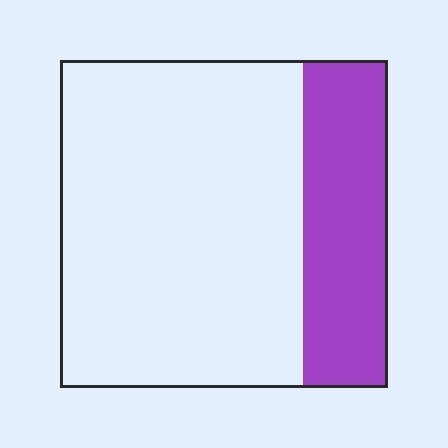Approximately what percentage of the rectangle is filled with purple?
Approximately 25%.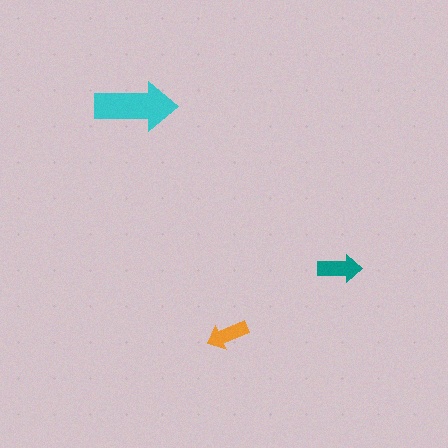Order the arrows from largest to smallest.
the cyan one, the teal one, the orange one.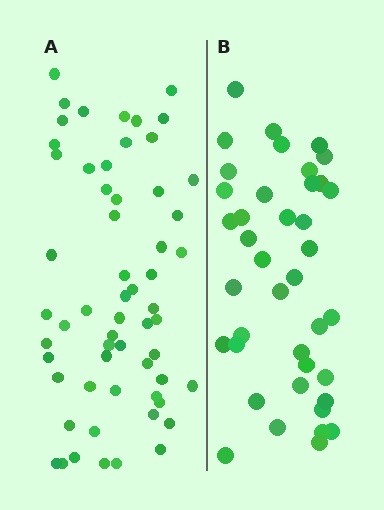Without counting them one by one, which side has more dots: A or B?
Region A (the left region) has more dots.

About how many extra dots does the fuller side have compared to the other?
Region A has approximately 20 more dots than region B.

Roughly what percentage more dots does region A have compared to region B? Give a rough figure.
About 50% more.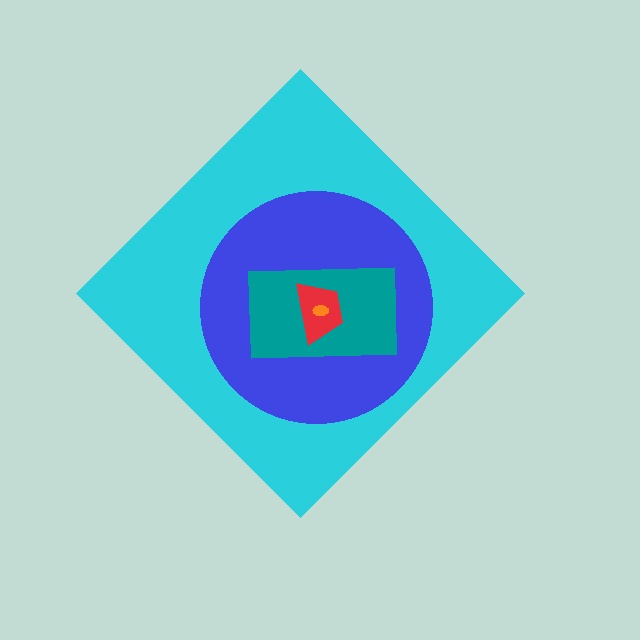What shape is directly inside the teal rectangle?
The red trapezoid.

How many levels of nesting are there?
5.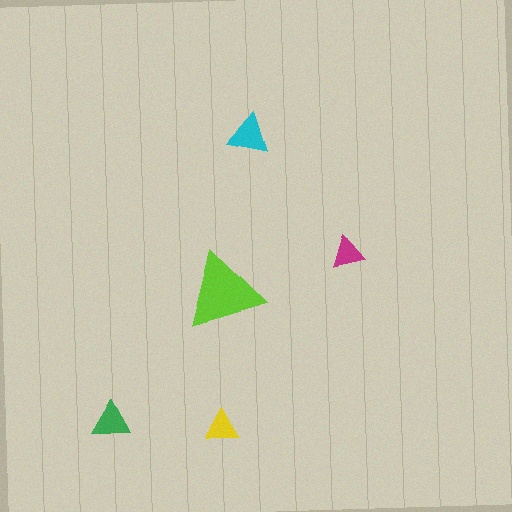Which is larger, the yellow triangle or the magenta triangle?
The yellow one.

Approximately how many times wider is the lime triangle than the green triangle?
About 2 times wider.